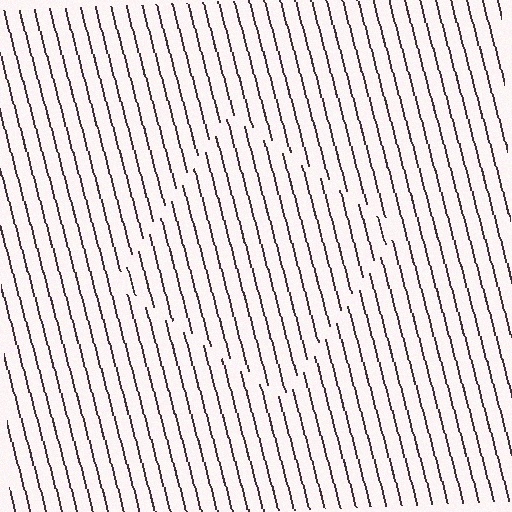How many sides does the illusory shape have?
4 sides — the line-ends trace a square.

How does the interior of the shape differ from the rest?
The interior of the shape contains the same grating, shifted by half a period — the contour is defined by the phase discontinuity where line-ends from the inner and outer gratings abut.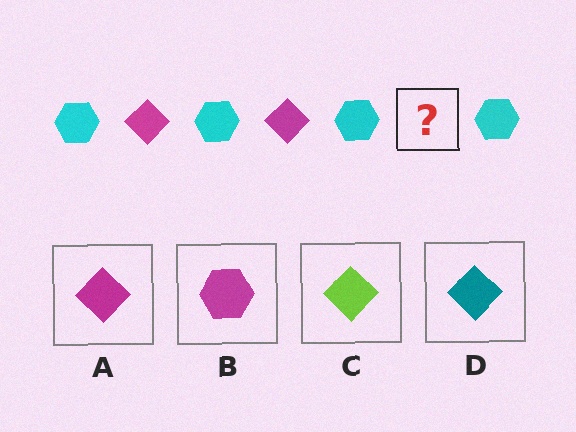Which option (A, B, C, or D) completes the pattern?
A.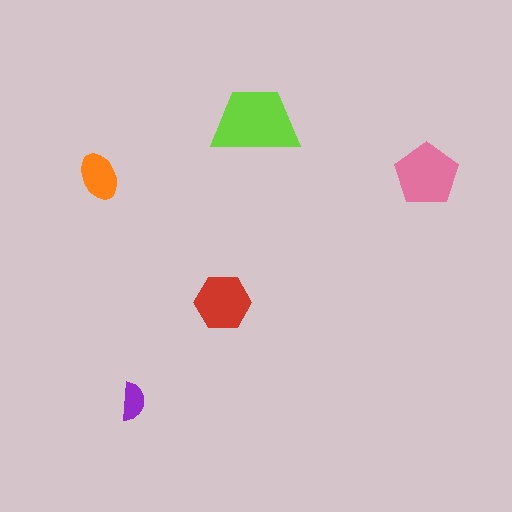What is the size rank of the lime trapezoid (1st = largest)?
1st.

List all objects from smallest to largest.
The purple semicircle, the orange ellipse, the red hexagon, the pink pentagon, the lime trapezoid.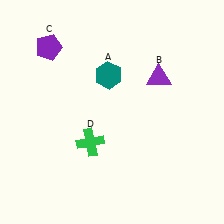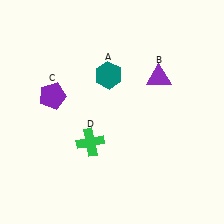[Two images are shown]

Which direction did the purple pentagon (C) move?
The purple pentagon (C) moved down.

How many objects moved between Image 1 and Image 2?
1 object moved between the two images.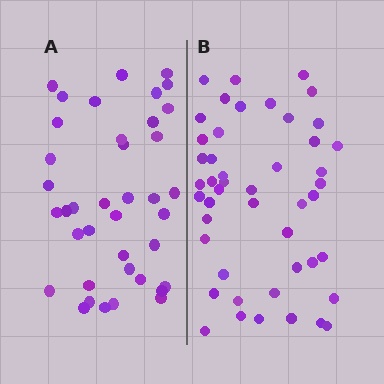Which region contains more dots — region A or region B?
Region B (the right region) has more dots.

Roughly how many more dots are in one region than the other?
Region B has roughly 8 or so more dots than region A.